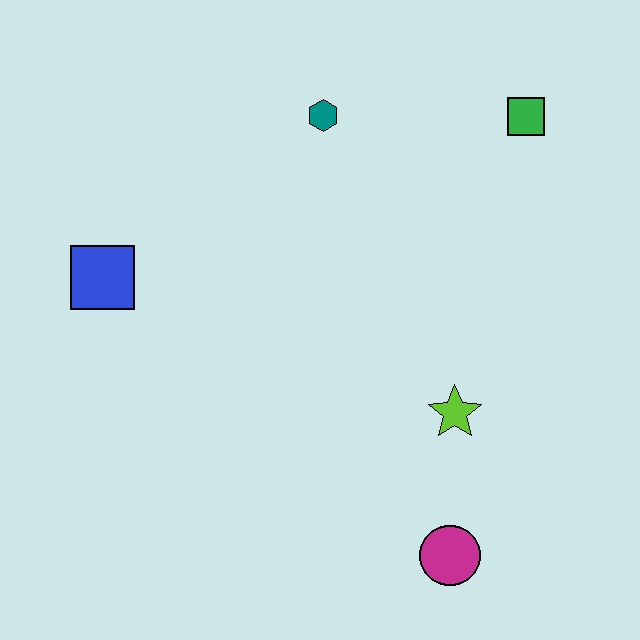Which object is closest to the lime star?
The magenta circle is closest to the lime star.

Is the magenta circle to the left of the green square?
Yes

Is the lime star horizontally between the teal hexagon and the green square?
Yes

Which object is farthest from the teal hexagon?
The magenta circle is farthest from the teal hexagon.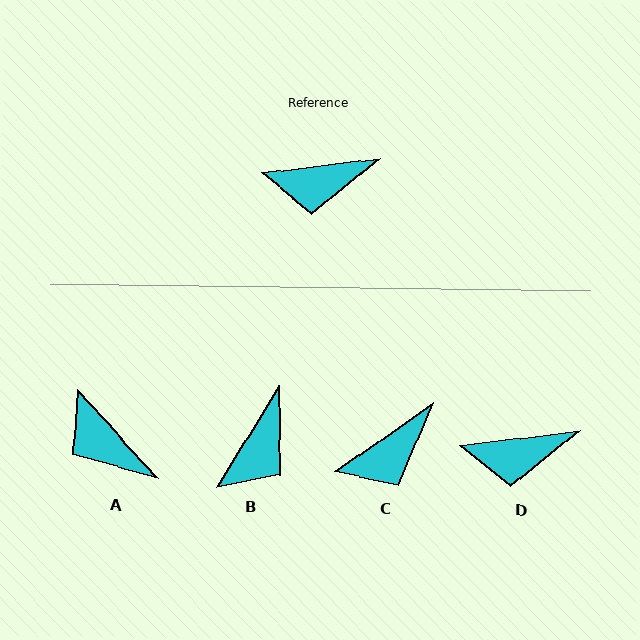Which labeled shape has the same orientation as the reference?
D.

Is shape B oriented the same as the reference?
No, it is off by about 51 degrees.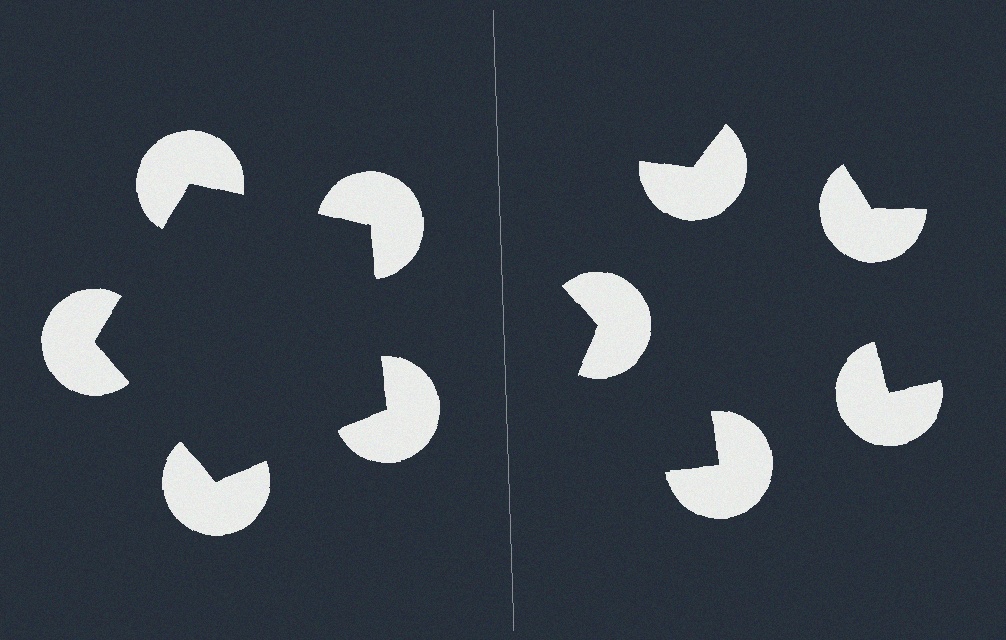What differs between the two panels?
The pac-man discs are positioned identically on both sides; only the wedge orientations differ. On the left they align to a pentagon; on the right they are misaligned.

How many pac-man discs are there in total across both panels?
10 — 5 on each side.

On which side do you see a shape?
An illusory pentagon appears on the left side. On the right side the wedge cuts are rotated, so no coherent shape forms.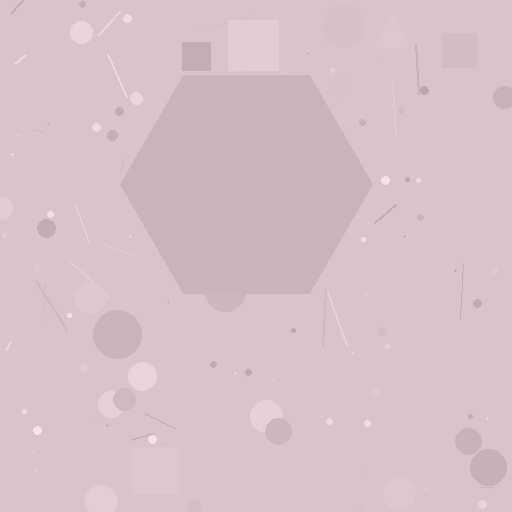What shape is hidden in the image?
A hexagon is hidden in the image.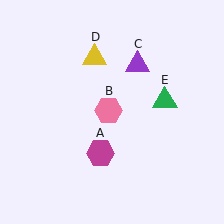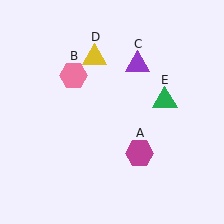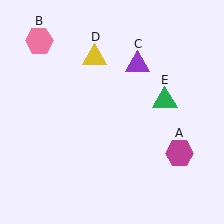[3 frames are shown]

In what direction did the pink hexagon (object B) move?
The pink hexagon (object B) moved up and to the left.